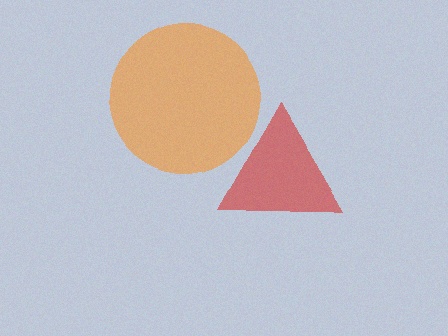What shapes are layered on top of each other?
The layered shapes are: an orange circle, a red triangle.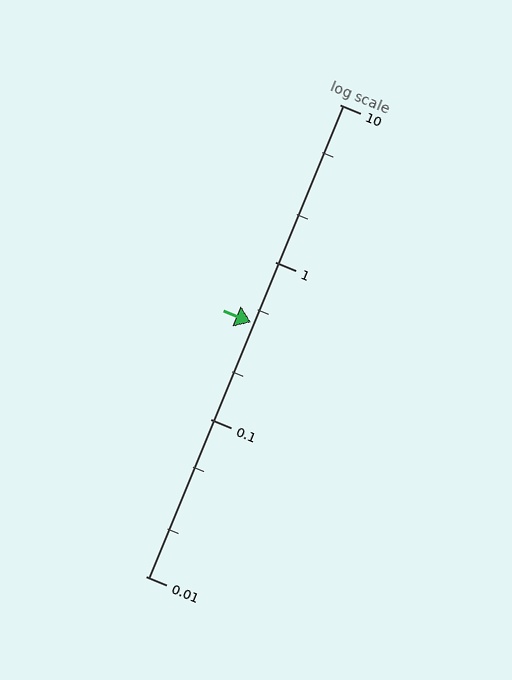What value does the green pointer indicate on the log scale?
The pointer indicates approximately 0.41.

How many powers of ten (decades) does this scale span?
The scale spans 3 decades, from 0.01 to 10.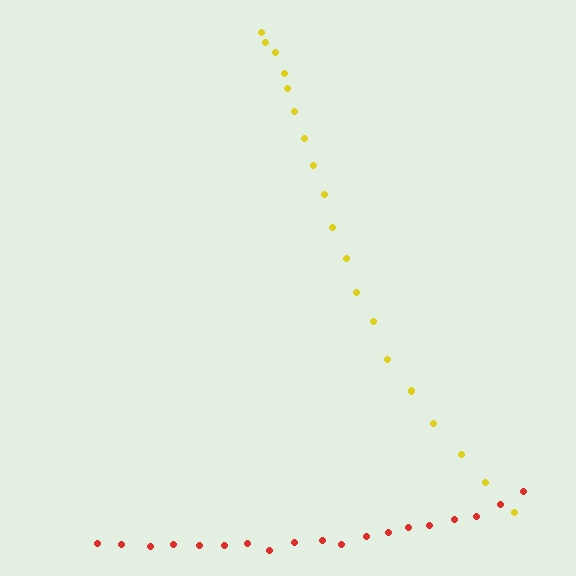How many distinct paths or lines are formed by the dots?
There are 2 distinct paths.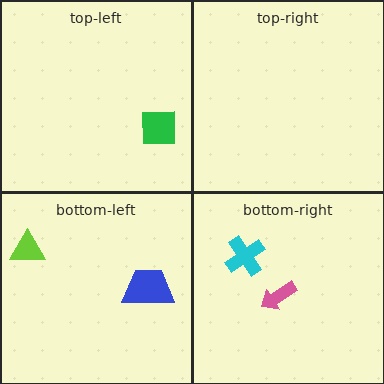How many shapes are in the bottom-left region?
2.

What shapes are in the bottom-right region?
The cyan cross, the pink arrow.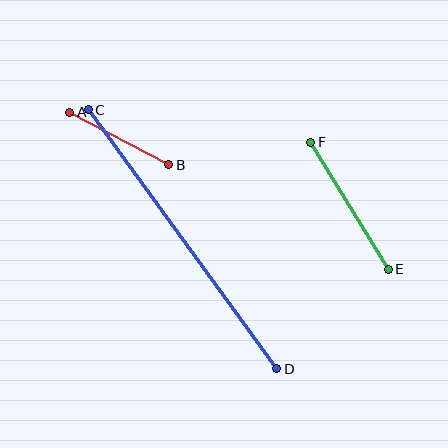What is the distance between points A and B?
The distance is approximately 112 pixels.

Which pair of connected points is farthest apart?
Points C and D are farthest apart.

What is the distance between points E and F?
The distance is approximately 148 pixels.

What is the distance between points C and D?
The distance is approximately 320 pixels.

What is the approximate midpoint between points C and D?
The midpoint is at approximately (182, 239) pixels.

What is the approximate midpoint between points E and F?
The midpoint is at approximately (350, 206) pixels.